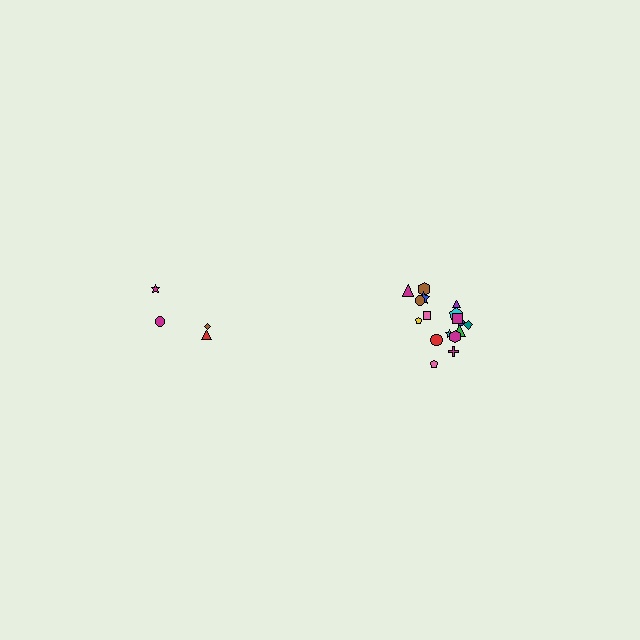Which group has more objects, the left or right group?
The right group.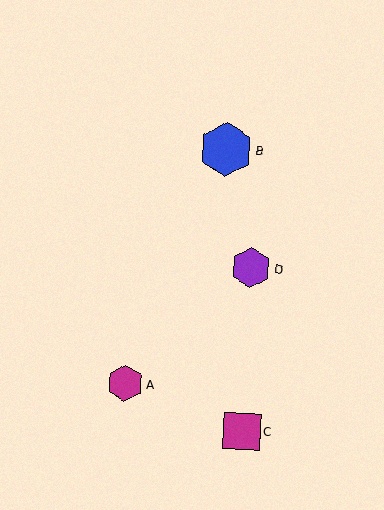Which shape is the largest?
The blue hexagon (labeled B) is the largest.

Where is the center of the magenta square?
The center of the magenta square is at (242, 431).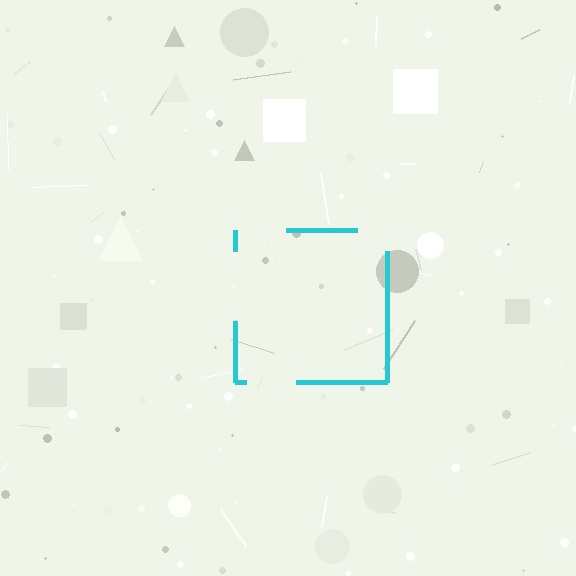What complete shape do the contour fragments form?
The contour fragments form a square.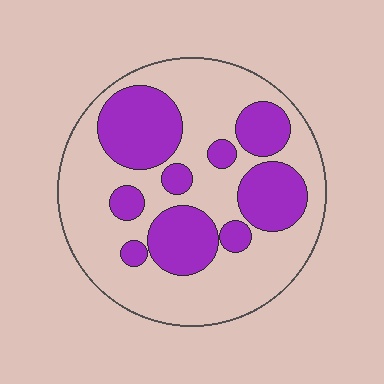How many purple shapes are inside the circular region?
9.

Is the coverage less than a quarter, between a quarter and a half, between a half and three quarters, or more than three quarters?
Between a quarter and a half.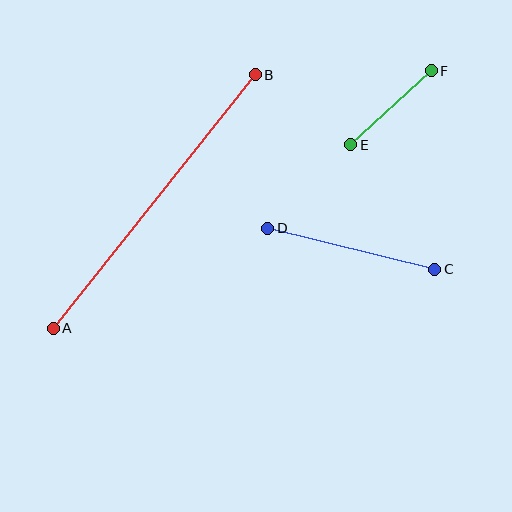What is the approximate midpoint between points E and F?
The midpoint is at approximately (391, 108) pixels.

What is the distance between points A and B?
The distance is approximately 324 pixels.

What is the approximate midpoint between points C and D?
The midpoint is at approximately (351, 249) pixels.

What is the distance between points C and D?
The distance is approximately 172 pixels.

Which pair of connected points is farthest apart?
Points A and B are farthest apart.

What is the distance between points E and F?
The distance is approximately 109 pixels.